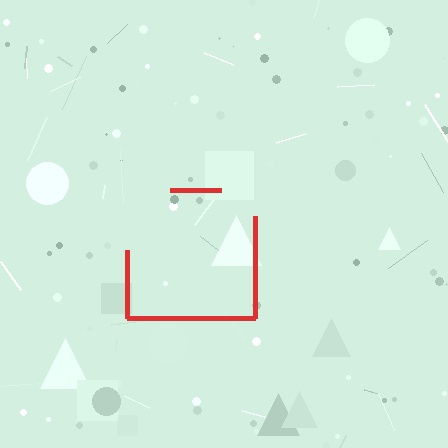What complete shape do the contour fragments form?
The contour fragments form a square.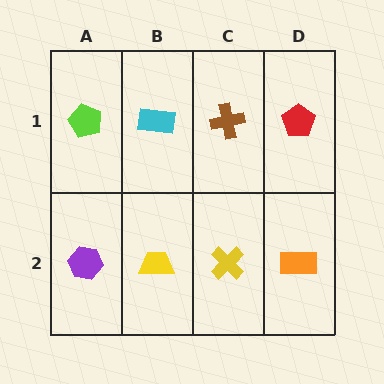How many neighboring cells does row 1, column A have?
2.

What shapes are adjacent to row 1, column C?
A yellow cross (row 2, column C), a cyan rectangle (row 1, column B), a red pentagon (row 1, column D).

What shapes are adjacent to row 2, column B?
A cyan rectangle (row 1, column B), a purple hexagon (row 2, column A), a yellow cross (row 2, column C).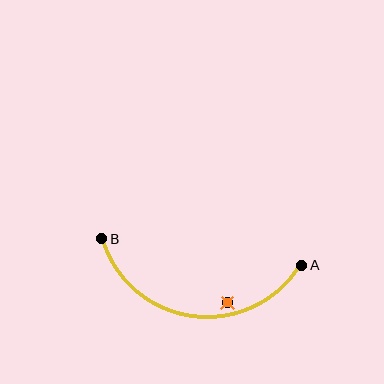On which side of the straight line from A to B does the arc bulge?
The arc bulges below the straight line connecting A and B.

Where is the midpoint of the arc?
The arc midpoint is the point on the curve farthest from the straight line joining A and B. It sits below that line.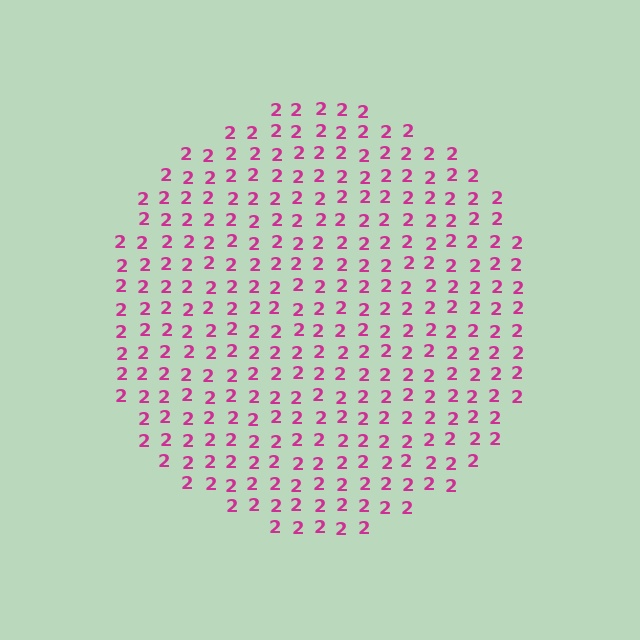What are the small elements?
The small elements are digit 2's.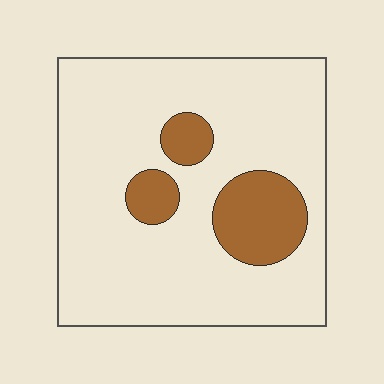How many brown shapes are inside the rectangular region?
3.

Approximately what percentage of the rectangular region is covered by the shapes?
Approximately 15%.